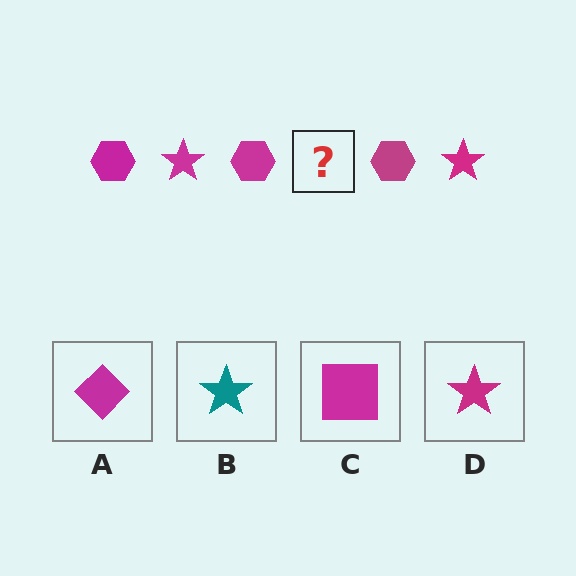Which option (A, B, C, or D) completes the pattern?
D.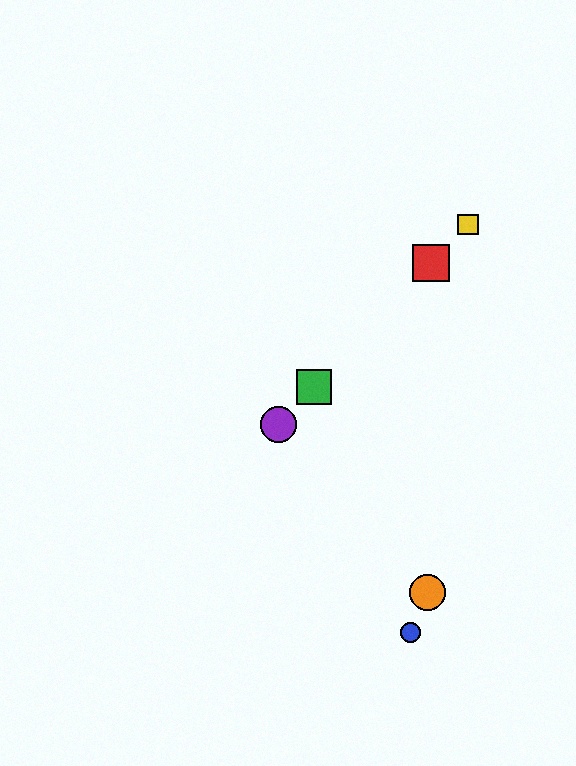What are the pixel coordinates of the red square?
The red square is at (431, 263).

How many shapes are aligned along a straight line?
4 shapes (the red square, the green square, the yellow square, the purple circle) are aligned along a straight line.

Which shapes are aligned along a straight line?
The red square, the green square, the yellow square, the purple circle are aligned along a straight line.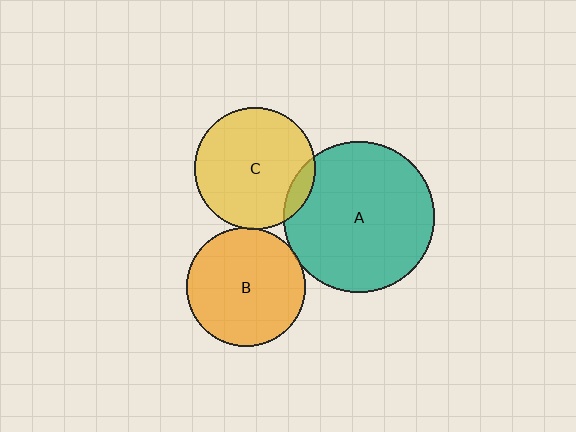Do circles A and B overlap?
Yes.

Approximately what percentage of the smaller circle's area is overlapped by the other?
Approximately 5%.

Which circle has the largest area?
Circle A (teal).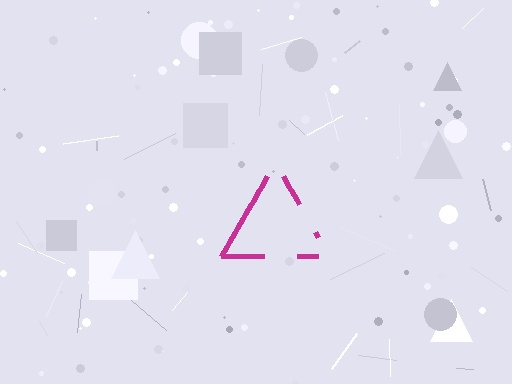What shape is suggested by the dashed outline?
The dashed outline suggests a triangle.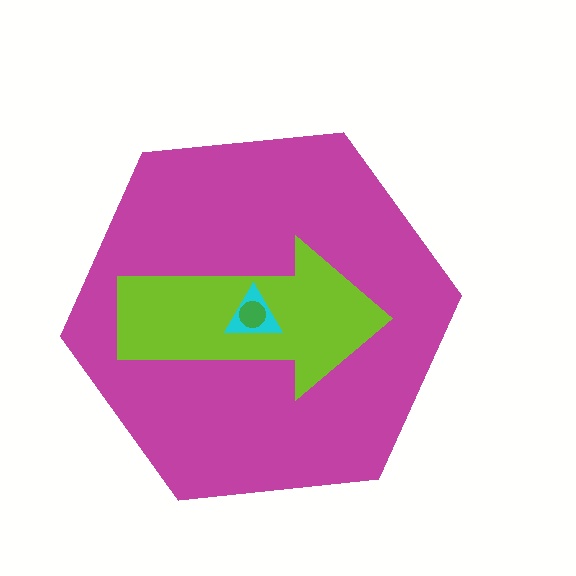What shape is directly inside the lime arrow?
The cyan triangle.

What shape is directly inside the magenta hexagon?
The lime arrow.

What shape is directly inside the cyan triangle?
The green circle.